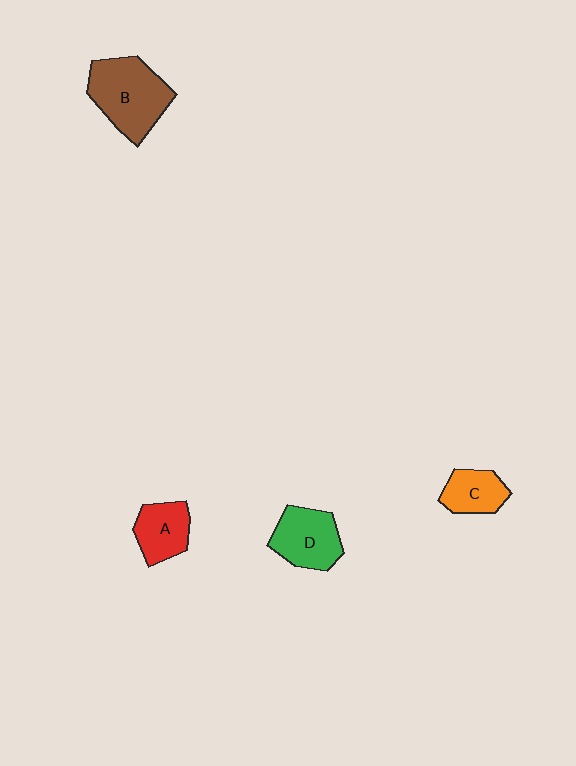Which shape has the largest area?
Shape B (brown).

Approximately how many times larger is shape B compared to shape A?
Approximately 1.7 times.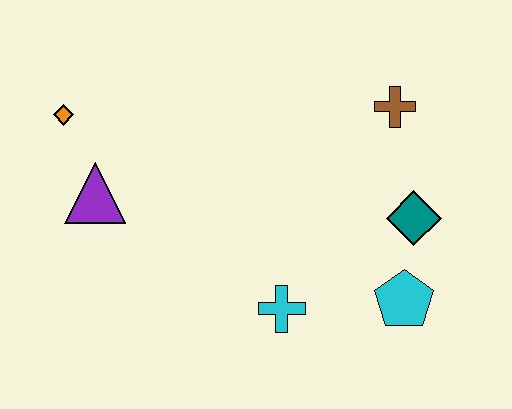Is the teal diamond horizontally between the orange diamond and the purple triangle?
No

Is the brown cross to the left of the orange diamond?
No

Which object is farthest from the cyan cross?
The orange diamond is farthest from the cyan cross.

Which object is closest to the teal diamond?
The cyan pentagon is closest to the teal diamond.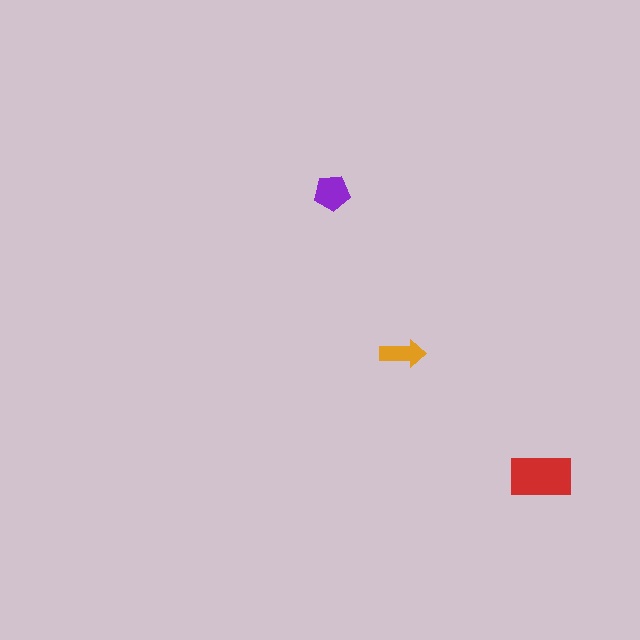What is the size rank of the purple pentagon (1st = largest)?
2nd.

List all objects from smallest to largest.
The orange arrow, the purple pentagon, the red rectangle.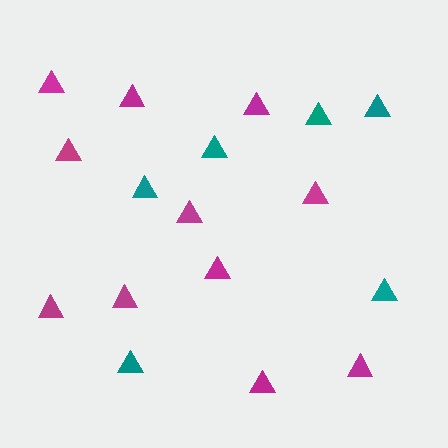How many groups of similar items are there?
There are 2 groups: one group of teal triangles (6) and one group of magenta triangles (11).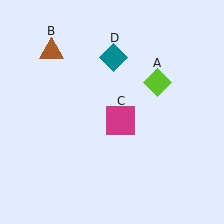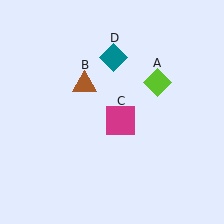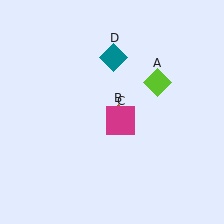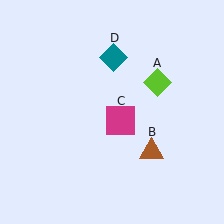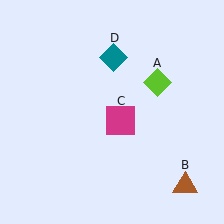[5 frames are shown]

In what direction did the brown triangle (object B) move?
The brown triangle (object B) moved down and to the right.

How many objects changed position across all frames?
1 object changed position: brown triangle (object B).